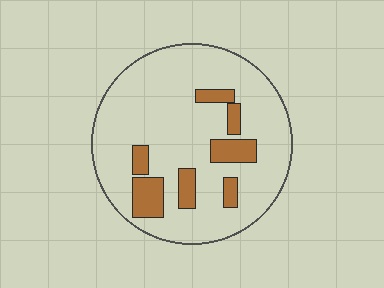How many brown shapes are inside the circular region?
7.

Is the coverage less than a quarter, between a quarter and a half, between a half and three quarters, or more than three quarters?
Less than a quarter.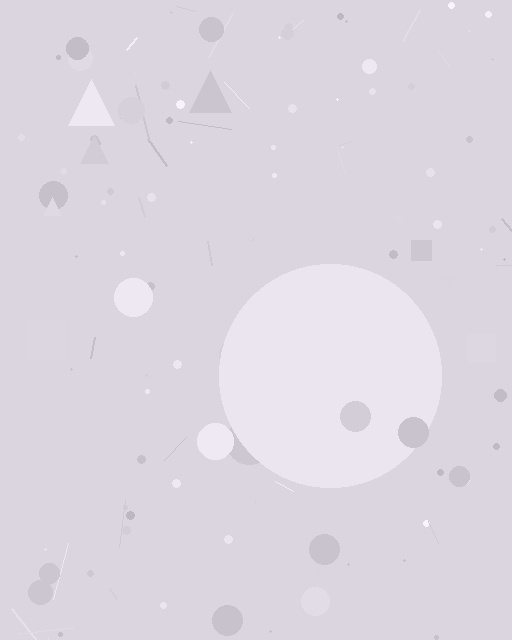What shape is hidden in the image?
A circle is hidden in the image.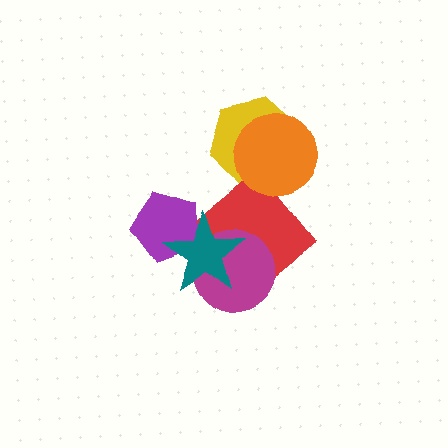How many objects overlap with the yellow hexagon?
1 object overlaps with the yellow hexagon.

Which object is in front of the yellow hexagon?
The orange circle is in front of the yellow hexagon.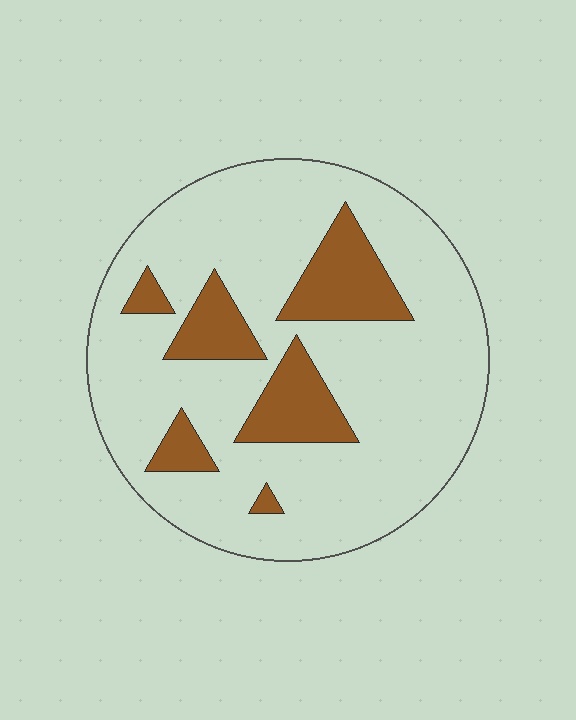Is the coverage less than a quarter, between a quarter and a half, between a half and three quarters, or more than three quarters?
Less than a quarter.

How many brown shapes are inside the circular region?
6.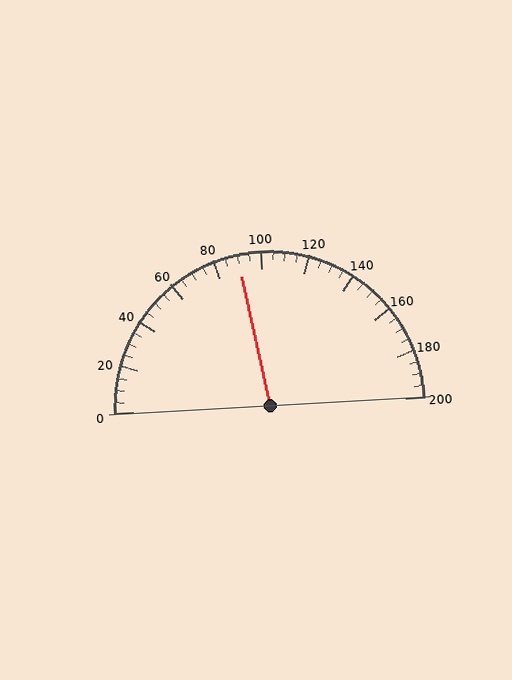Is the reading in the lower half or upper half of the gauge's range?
The reading is in the lower half of the range (0 to 200).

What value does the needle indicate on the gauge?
The needle indicates approximately 90.